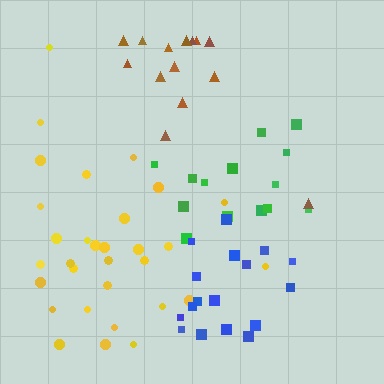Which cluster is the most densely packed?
Blue.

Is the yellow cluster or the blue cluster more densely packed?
Blue.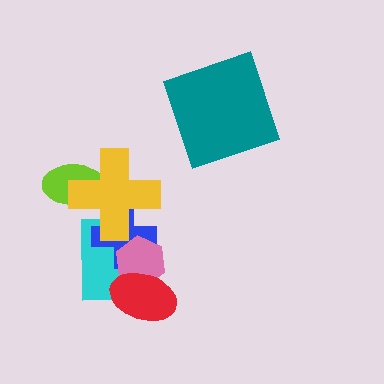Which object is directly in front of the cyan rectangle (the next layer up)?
The blue cross is directly in front of the cyan rectangle.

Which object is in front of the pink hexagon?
The red ellipse is in front of the pink hexagon.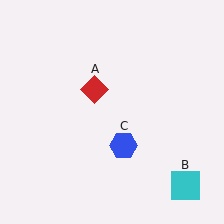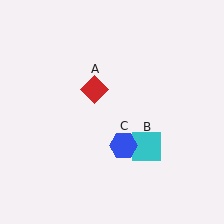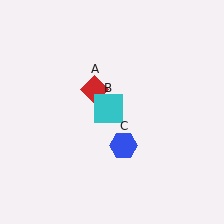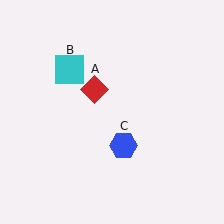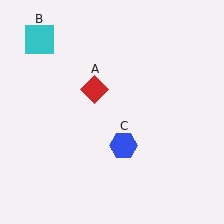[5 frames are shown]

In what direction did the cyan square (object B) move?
The cyan square (object B) moved up and to the left.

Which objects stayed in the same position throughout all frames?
Red diamond (object A) and blue hexagon (object C) remained stationary.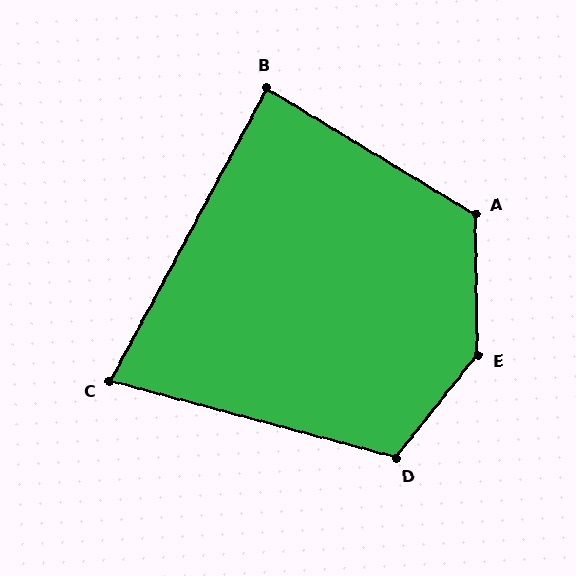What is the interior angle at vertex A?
Approximately 122 degrees (obtuse).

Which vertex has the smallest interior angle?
C, at approximately 77 degrees.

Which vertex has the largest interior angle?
E, at approximately 140 degrees.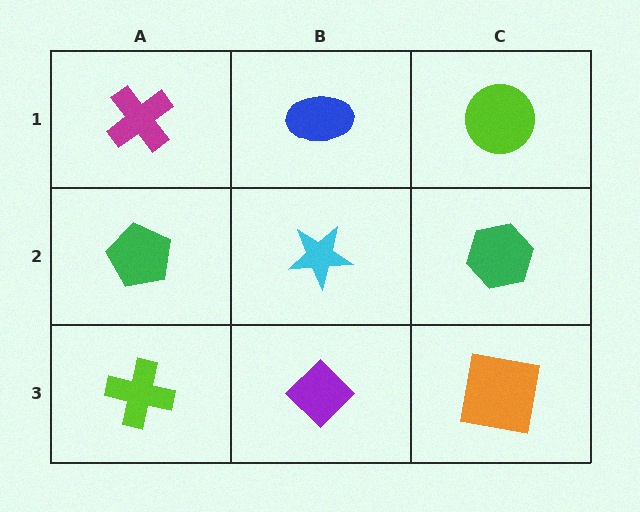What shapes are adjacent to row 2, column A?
A magenta cross (row 1, column A), a lime cross (row 3, column A), a cyan star (row 2, column B).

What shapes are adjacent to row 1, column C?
A green hexagon (row 2, column C), a blue ellipse (row 1, column B).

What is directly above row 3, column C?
A green hexagon.